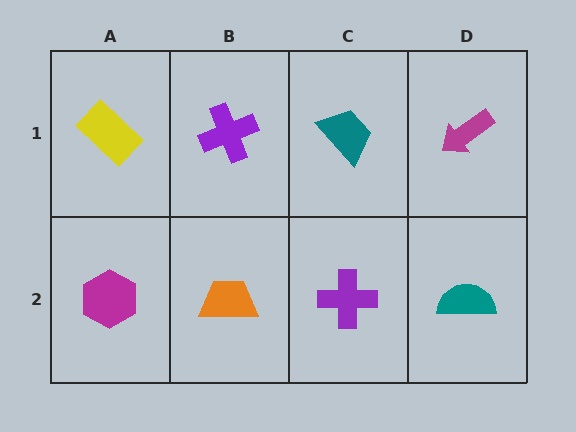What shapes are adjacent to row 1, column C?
A purple cross (row 2, column C), a purple cross (row 1, column B), a magenta arrow (row 1, column D).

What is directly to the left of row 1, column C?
A purple cross.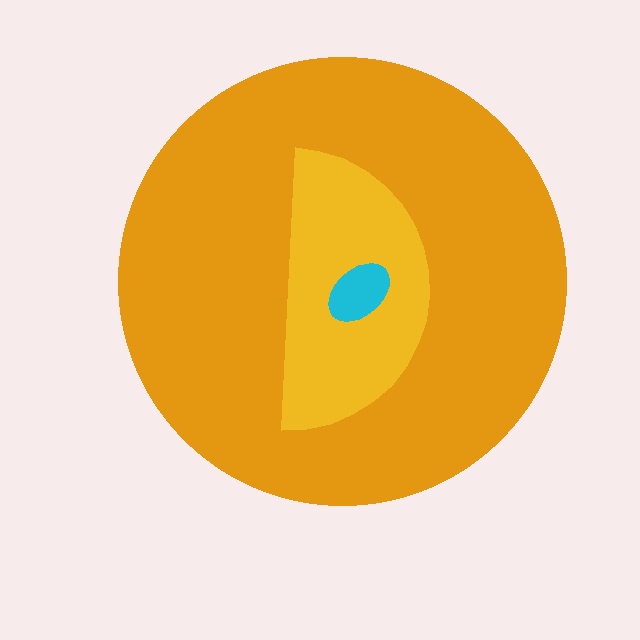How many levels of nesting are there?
3.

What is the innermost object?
The cyan ellipse.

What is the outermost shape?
The orange circle.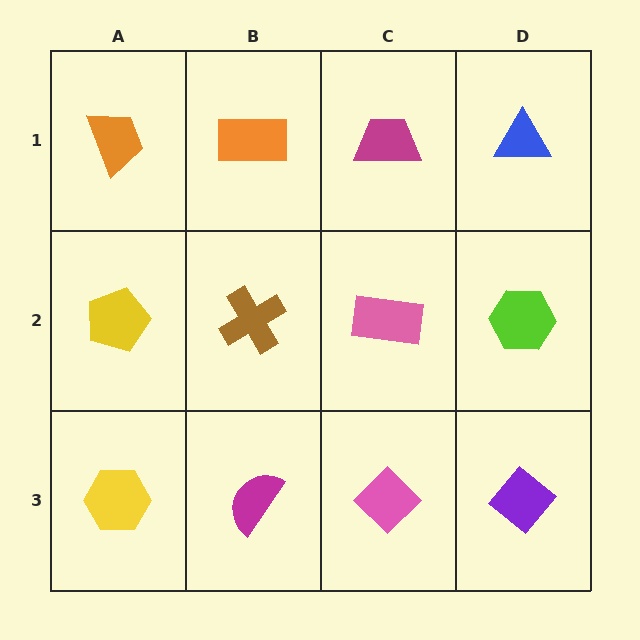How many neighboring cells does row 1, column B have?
3.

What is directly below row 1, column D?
A lime hexagon.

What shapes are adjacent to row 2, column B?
An orange rectangle (row 1, column B), a magenta semicircle (row 3, column B), a yellow pentagon (row 2, column A), a pink rectangle (row 2, column C).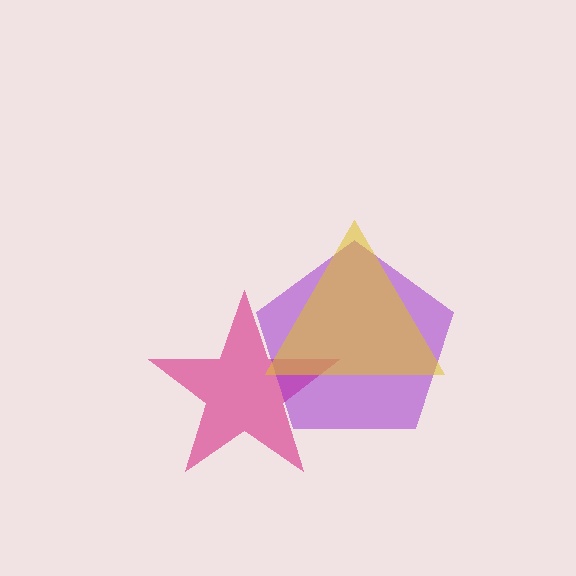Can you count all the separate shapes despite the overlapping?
Yes, there are 3 separate shapes.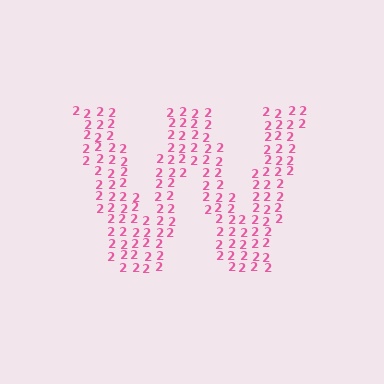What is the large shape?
The large shape is the letter W.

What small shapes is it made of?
It is made of small digit 2's.